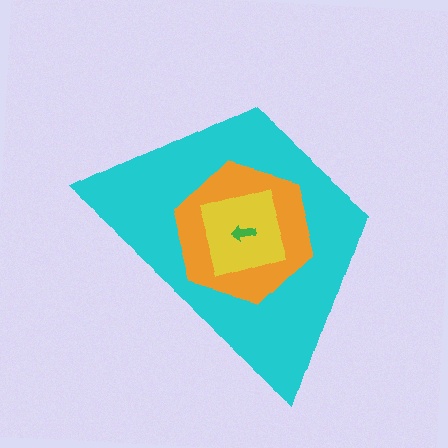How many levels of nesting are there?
4.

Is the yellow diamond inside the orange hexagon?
Yes.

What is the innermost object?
The green arrow.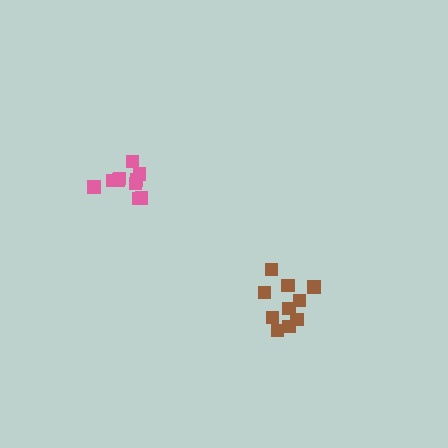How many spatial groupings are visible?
There are 2 spatial groupings.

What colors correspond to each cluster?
The clusters are colored: brown, pink.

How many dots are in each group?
Group 1: 10 dots, Group 2: 10 dots (20 total).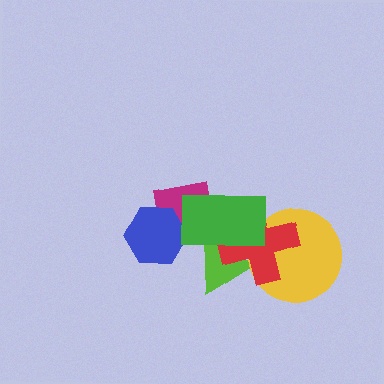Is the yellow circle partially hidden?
Yes, it is partially covered by another shape.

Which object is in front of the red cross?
The green rectangle is in front of the red cross.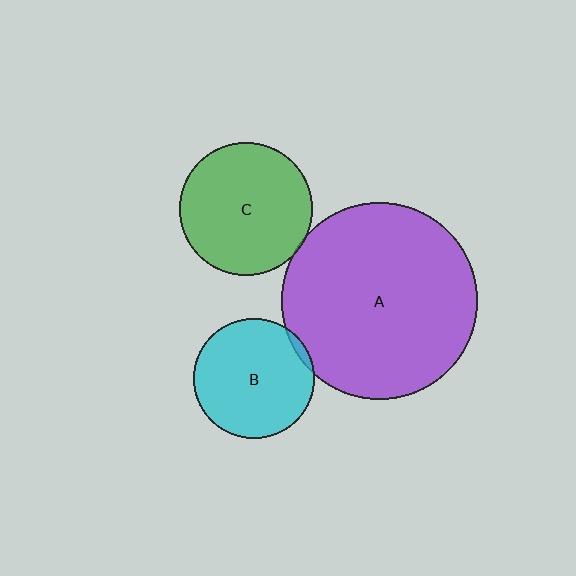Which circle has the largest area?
Circle A (purple).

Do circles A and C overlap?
Yes.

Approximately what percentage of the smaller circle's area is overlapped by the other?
Approximately 5%.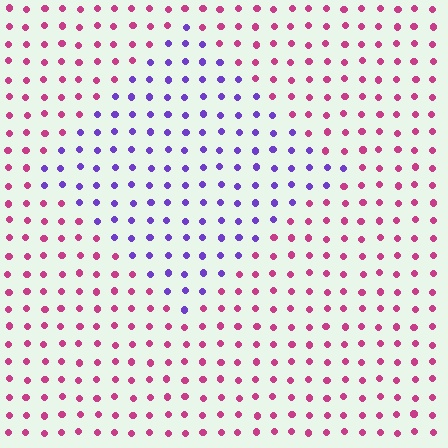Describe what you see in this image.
The image is filled with small magenta elements in a uniform arrangement. A diamond-shaped region is visible where the elements are tinted to a slightly different hue, forming a subtle color boundary.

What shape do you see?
I see a diamond.